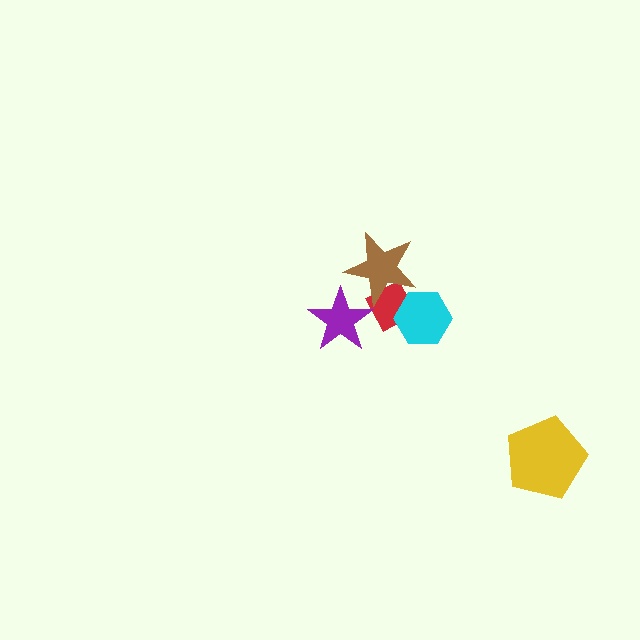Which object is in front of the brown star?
The purple star is in front of the brown star.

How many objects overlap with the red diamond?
3 objects overlap with the red diamond.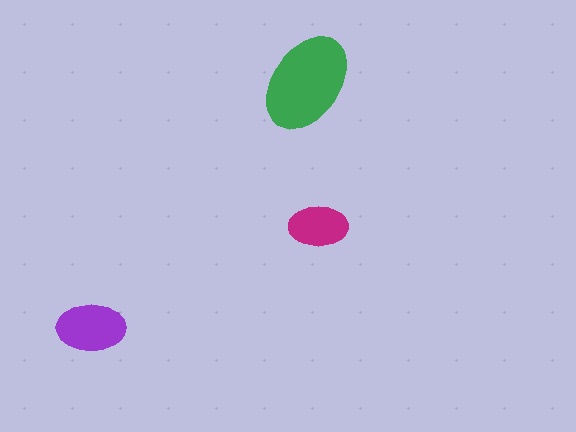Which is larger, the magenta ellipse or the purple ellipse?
The purple one.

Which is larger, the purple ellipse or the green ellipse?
The green one.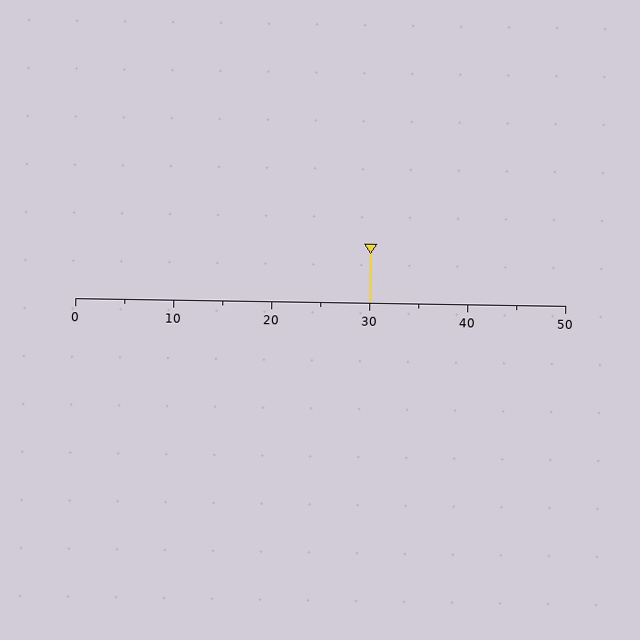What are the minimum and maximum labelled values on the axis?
The axis runs from 0 to 50.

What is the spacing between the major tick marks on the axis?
The major ticks are spaced 10 apart.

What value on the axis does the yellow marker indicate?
The marker indicates approximately 30.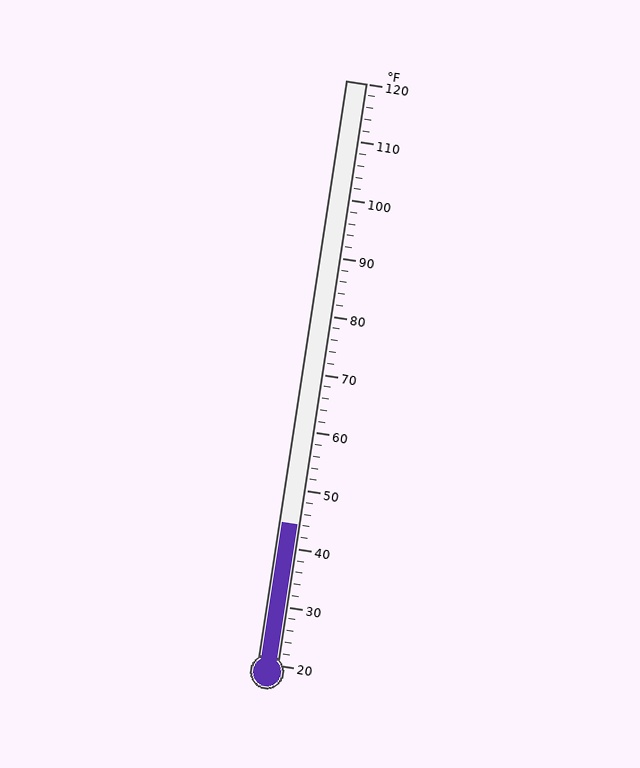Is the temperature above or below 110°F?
The temperature is below 110°F.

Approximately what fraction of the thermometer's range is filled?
The thermometer is filled to approximately 25% of its range.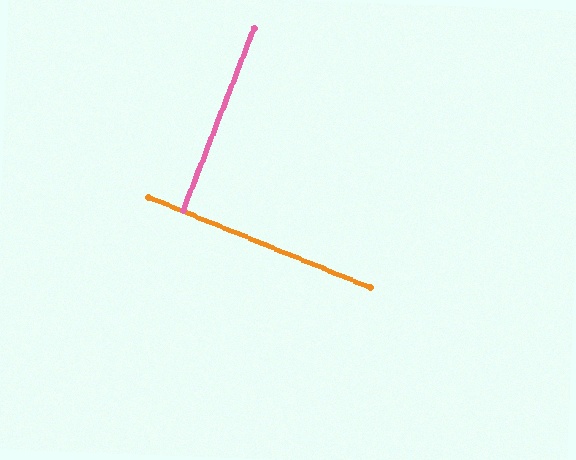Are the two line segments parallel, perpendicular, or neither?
Perpendicular — they meet at approximately 89°.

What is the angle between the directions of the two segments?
Approximately 89 degrees.